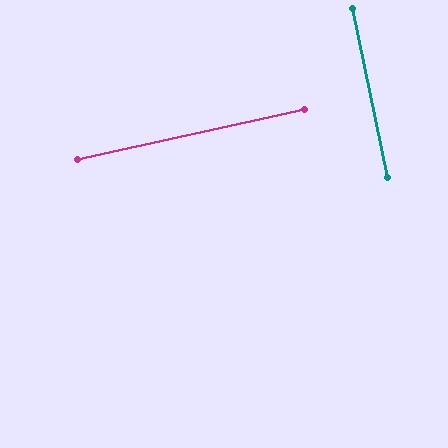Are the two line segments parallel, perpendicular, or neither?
Perpendicular — they meet at approximately 89°.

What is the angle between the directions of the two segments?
Approximately 89 degrees.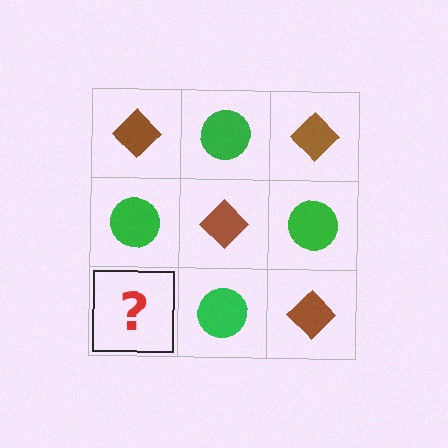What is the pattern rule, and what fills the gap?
The rule is that it alternates brown diamond and green circle in a checkerboard pattern. The gap should be filled with a brown diamond.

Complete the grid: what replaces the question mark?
The question mark should be replaced with a brown diamond.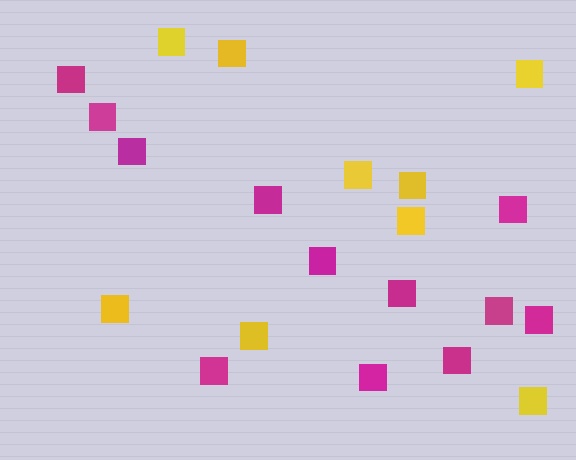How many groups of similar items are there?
There are 2 groups: one group of magenta squares (12) and one group of yellow squares (9).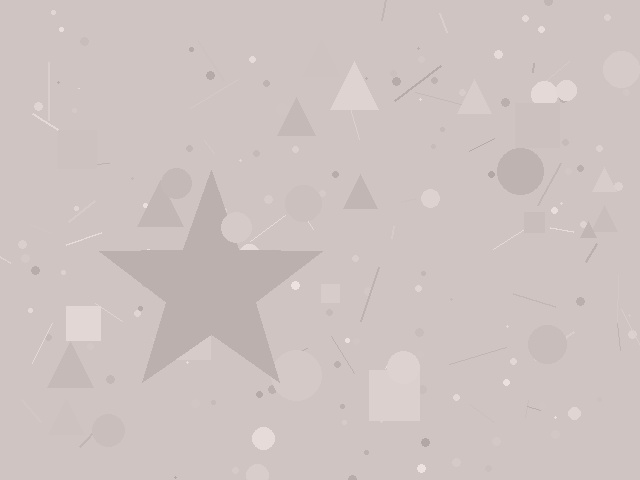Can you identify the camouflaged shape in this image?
The camouflaged shape is a star.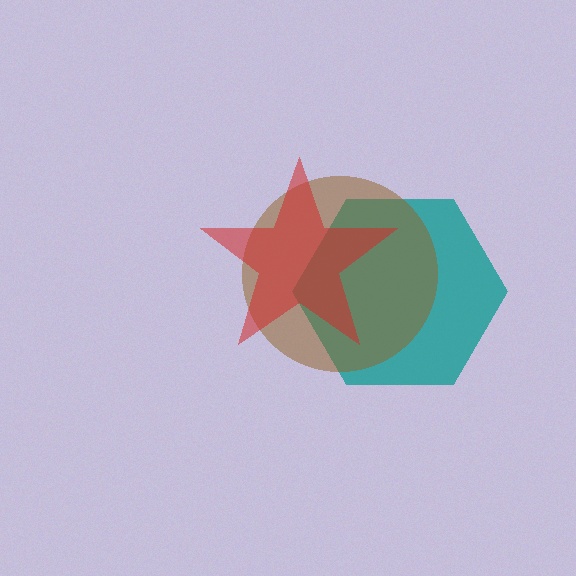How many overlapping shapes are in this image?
There are 3 overlapping shapes in the image.